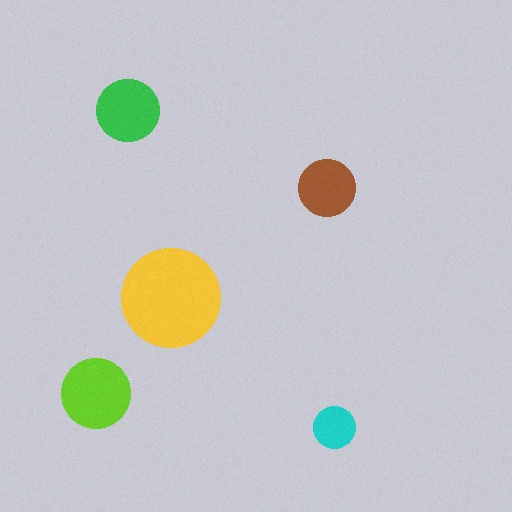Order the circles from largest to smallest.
the yellow one, the lime one, the green one, the brown one, the cyan one.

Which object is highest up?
The green circle is topmost.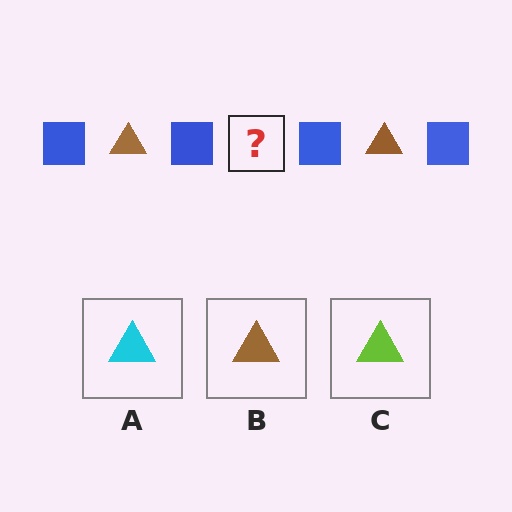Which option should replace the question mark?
Option B.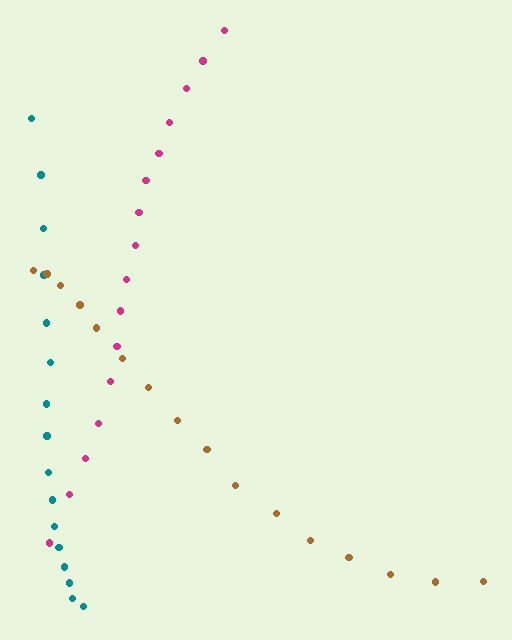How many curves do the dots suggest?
There are 3 distinct paths.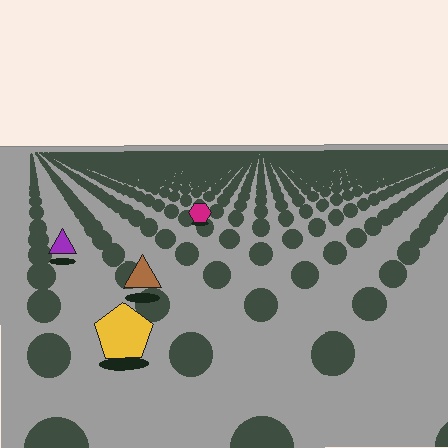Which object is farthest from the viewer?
The magenta hexagon is farthest from the viewer. It appears smaller and the ground texture around it is denser.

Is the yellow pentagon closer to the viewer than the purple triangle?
Yes. The yellow pentagon is closer — you can tell from the texture gradient: the ground texture is coarser near it.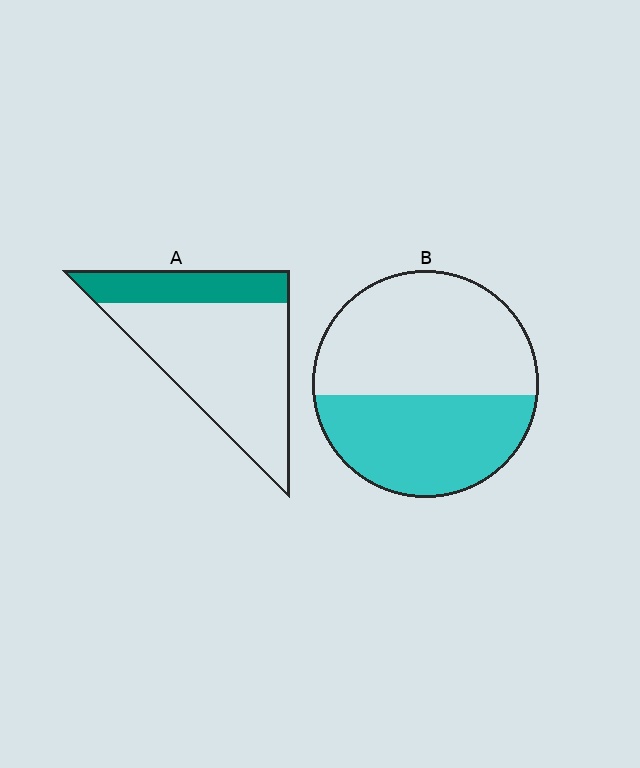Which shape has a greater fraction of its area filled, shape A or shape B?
Shape B.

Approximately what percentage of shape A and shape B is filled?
A is approximately 25% and B is approximately 45%.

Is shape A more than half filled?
No.